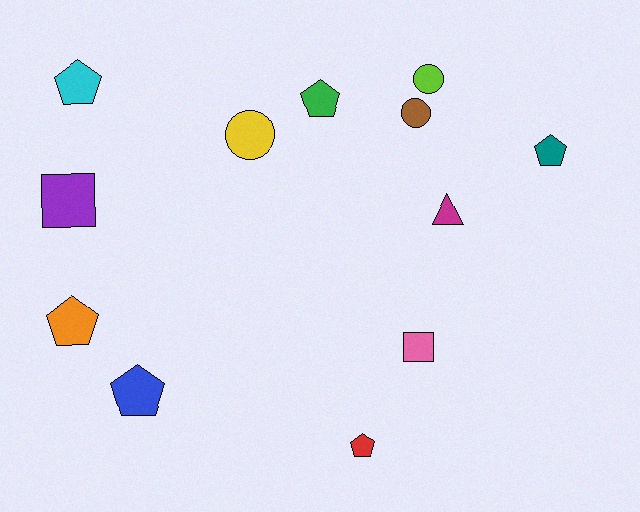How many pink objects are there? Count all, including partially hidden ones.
There is 1 pink object.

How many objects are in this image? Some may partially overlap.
There are 12 objects.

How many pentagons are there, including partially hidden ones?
There are 6 pentagons.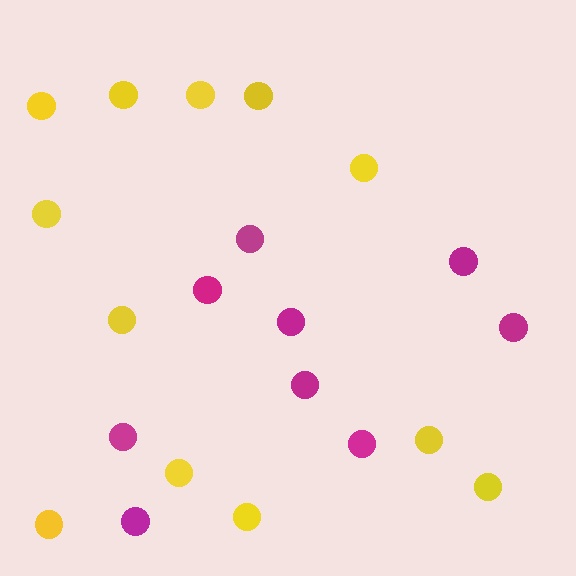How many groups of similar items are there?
There are 2 groups: one group of yellow circles (12) and one group of magenta circles (9).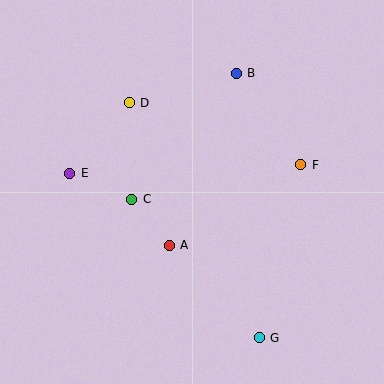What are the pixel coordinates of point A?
Point A is at (169, 245).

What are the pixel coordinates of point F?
Point F is at (301, 165).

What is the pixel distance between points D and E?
The distance between D and E is 92 pixels.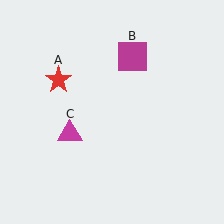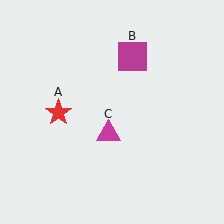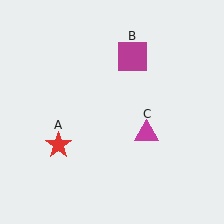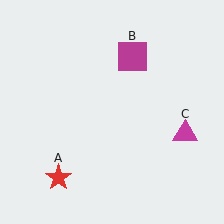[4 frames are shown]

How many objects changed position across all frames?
2 objects changed position: red star (object A), magenta triangle (object C).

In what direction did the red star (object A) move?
The red star (object A) moved down.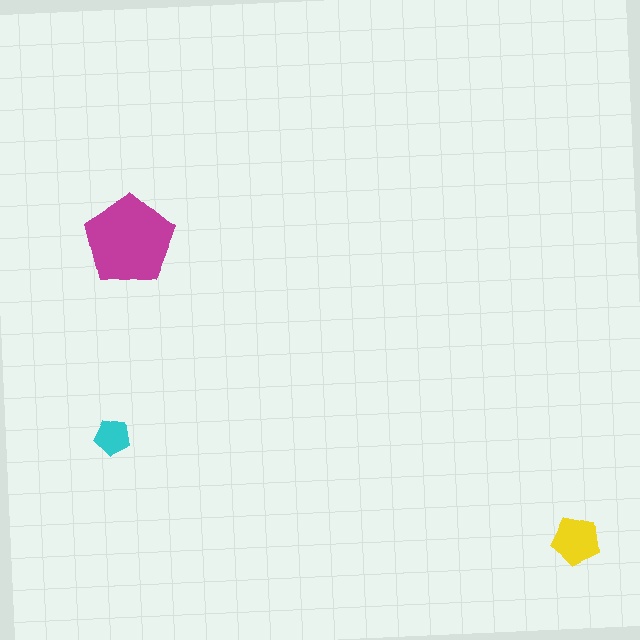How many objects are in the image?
There are 3 objects in the image.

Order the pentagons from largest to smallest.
the magenta one, the yellow one, the cyan one.